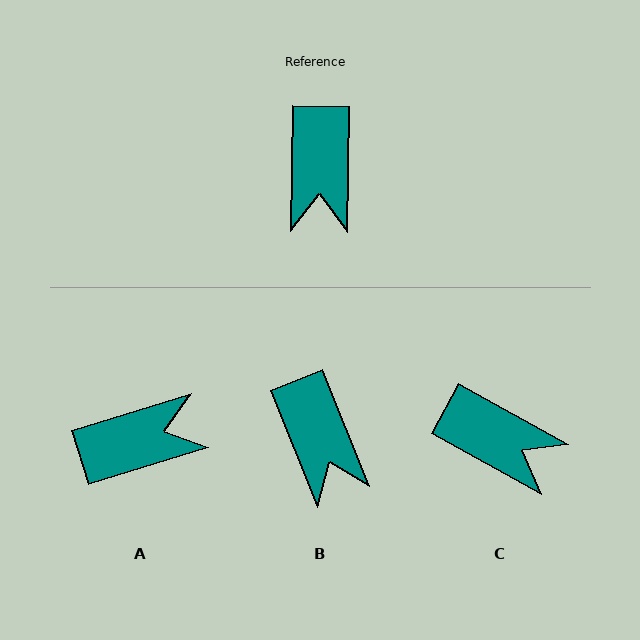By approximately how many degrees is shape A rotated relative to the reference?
Approximately 108 degrees counter-clockwise.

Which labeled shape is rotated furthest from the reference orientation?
A, about 108 degrees away.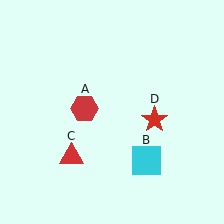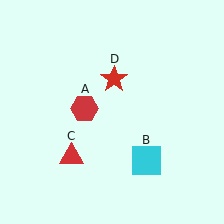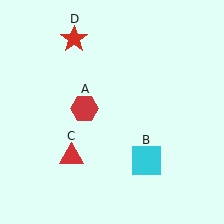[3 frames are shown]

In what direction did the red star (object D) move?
The red star (object D) moved up and to the left.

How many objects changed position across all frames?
1 object changed position: red star (object D).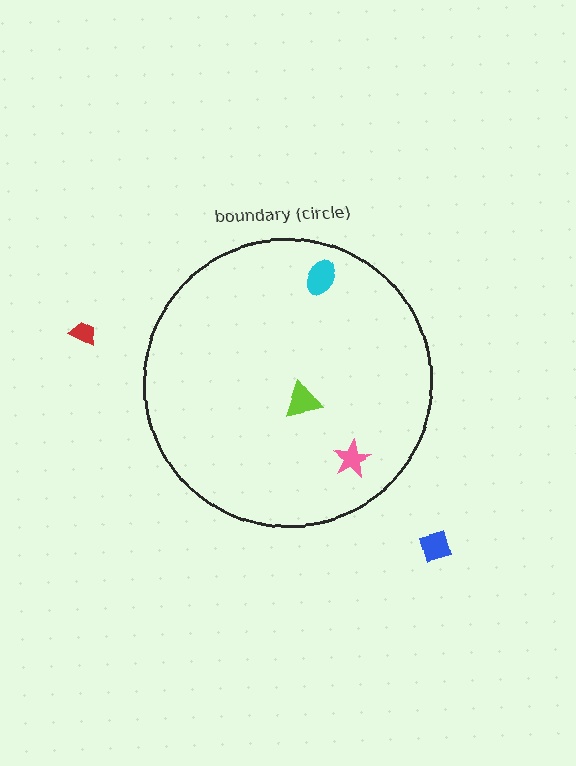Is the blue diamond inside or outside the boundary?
Outside.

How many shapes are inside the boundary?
3 inside, 2 outside.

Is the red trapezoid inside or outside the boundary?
Outside.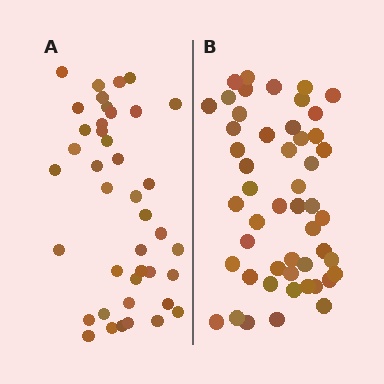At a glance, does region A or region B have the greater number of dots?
Region B (the right region) has more dots.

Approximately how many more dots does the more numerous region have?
Region B has roughly 8 or so more dots than region A.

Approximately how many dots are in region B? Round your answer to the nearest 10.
About 50 dots.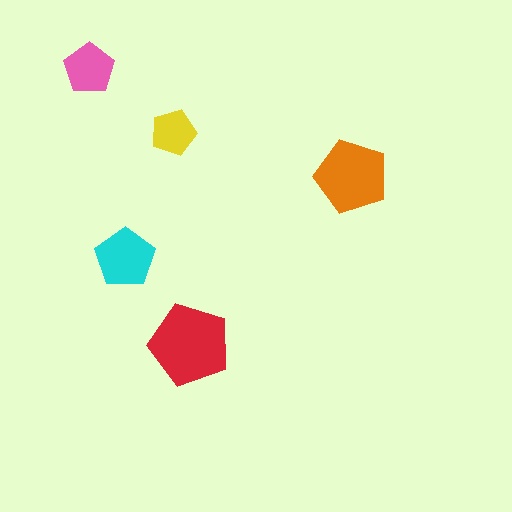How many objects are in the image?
There are 5 objects in the image.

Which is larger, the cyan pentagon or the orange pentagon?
The orange one.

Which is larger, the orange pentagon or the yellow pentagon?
The orange one.